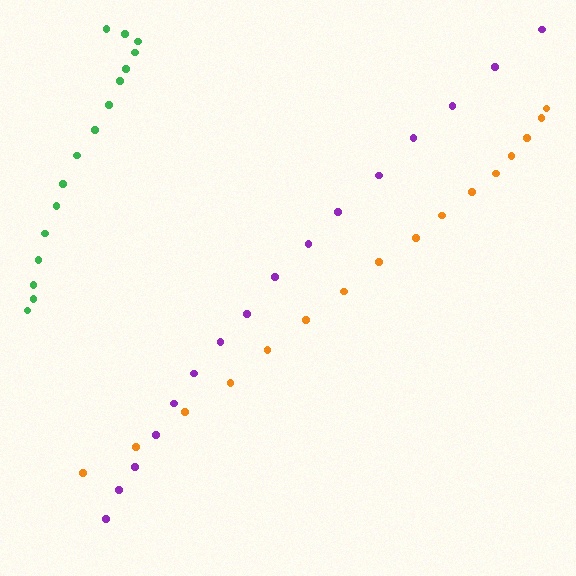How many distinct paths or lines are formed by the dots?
There are 3 distinct paths.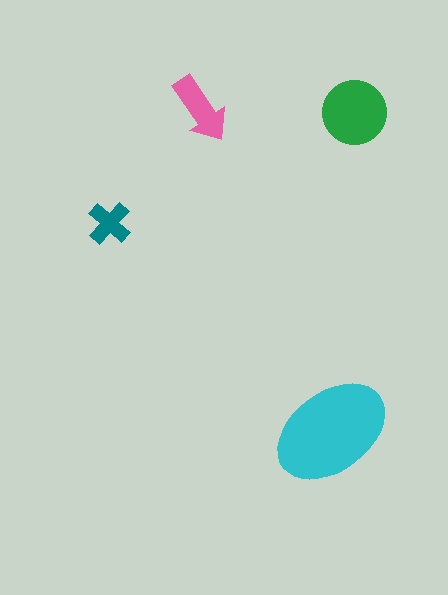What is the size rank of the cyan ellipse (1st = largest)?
1st.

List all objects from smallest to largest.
The teal cross, the pink arrow, the green circle, the cyan ellipse.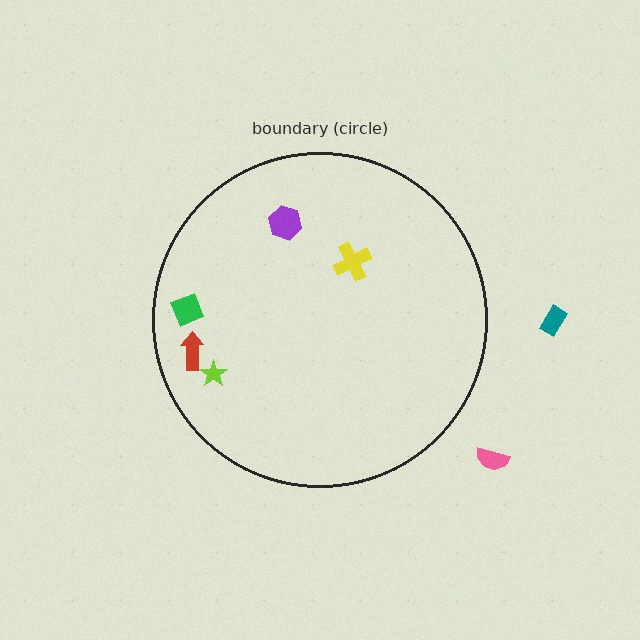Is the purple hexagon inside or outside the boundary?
Inside.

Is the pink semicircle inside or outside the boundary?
Outside.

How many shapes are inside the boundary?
5 inside, 2 outside.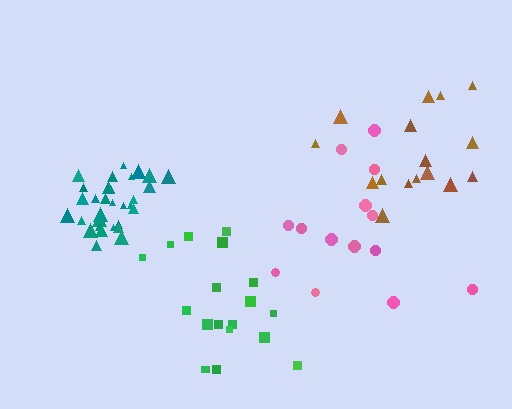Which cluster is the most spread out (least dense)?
Pink.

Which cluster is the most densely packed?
Teal.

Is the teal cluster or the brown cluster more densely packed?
Teal.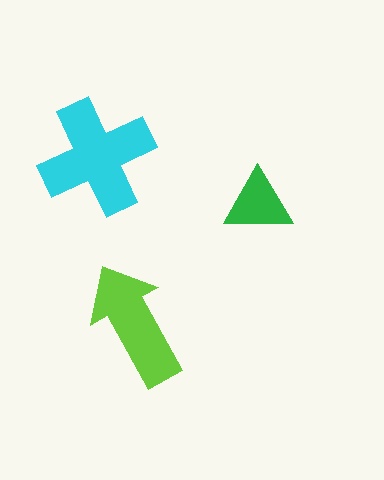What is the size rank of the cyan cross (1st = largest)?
1st.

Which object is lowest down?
The lime arrow is bottommost.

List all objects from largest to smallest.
The cyan cross, the lime arrow, the green triangle.